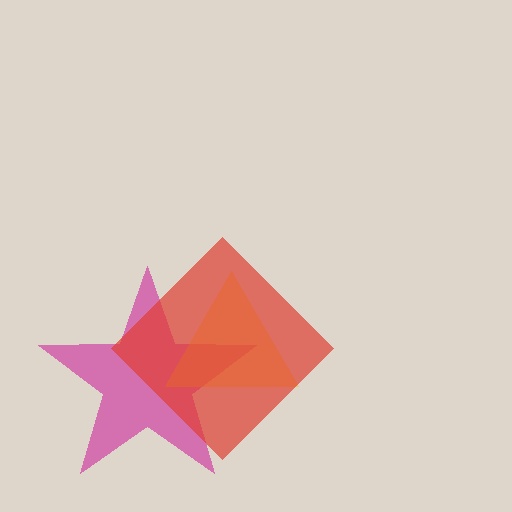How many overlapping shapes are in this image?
There are 3 overlapping shapes in the image.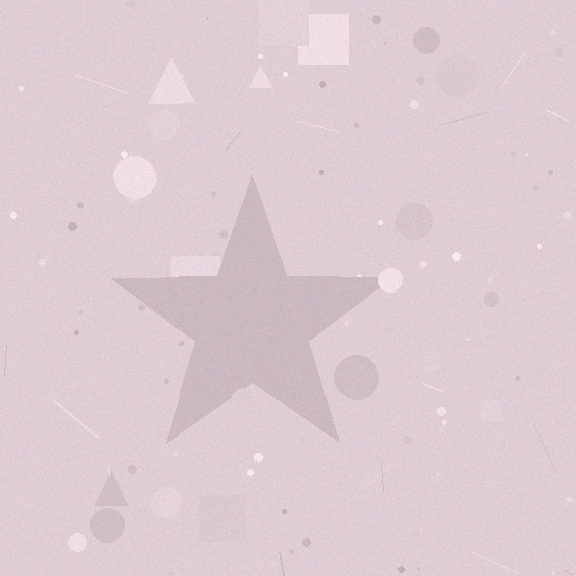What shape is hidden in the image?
A star is hidden in the image.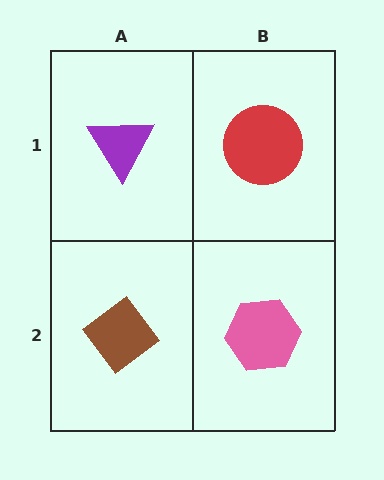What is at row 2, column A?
A brown diamond.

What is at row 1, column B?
A red circle.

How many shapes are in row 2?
2 shapes.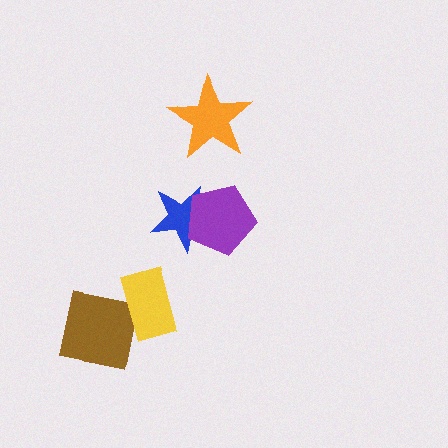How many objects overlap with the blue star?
1 object overlaps with the blue star.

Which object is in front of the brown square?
The yellow rectangle is in front of the brown square.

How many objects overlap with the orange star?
0 objects overlap with the orange star.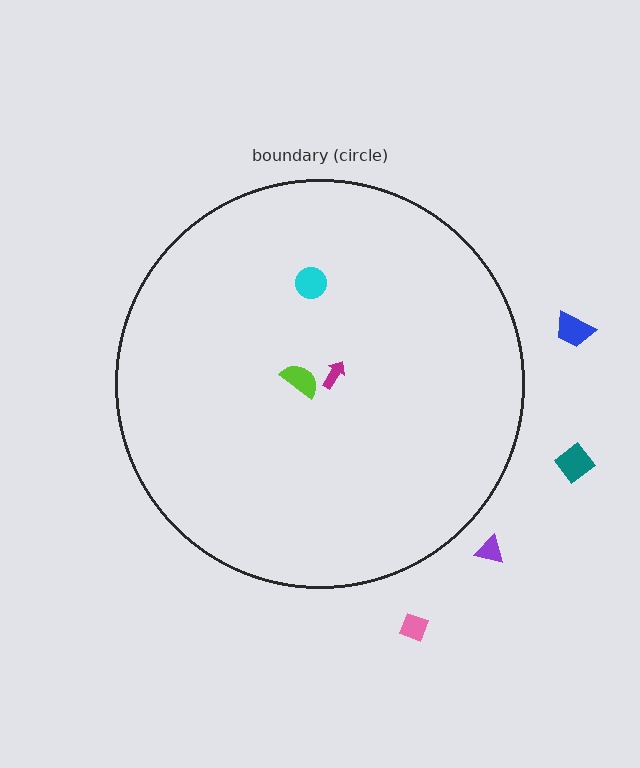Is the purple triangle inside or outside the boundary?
Outside.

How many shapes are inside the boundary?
3 inside, 4 outside.